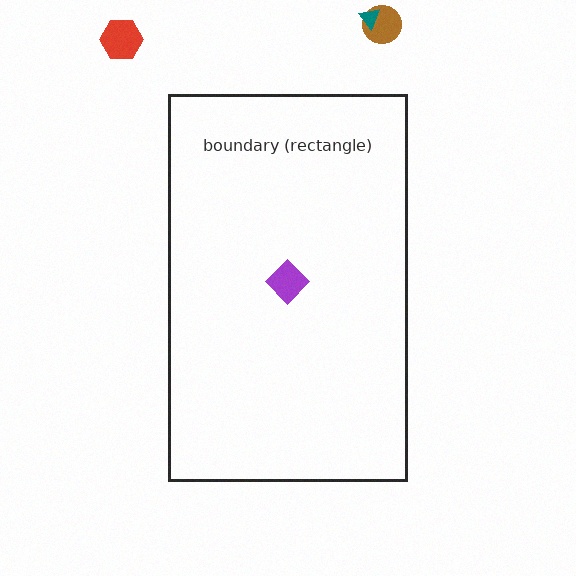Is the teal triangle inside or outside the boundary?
Outside.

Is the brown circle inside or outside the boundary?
Outside.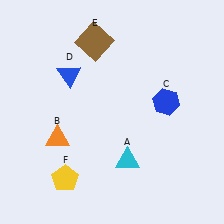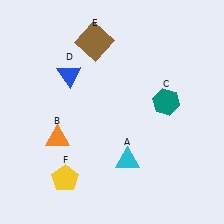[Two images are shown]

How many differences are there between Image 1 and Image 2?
There is 1 difference between the two images.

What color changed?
The hexagon (C) changed from blue in Image 1 to teal in Image 2.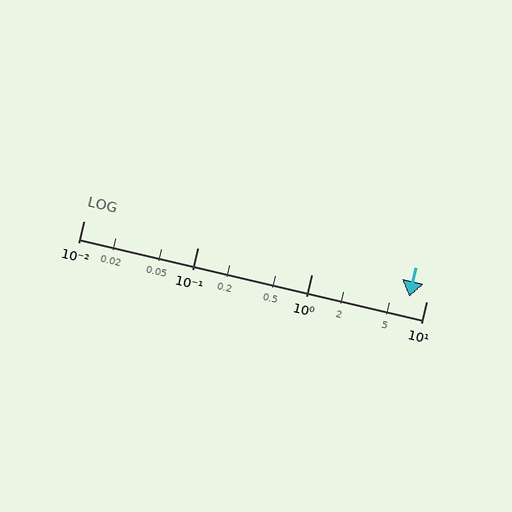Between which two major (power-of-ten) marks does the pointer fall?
The pointer is between 1 and 10.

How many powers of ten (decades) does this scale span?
The scale spans 3 decades, from 0.01 to 10.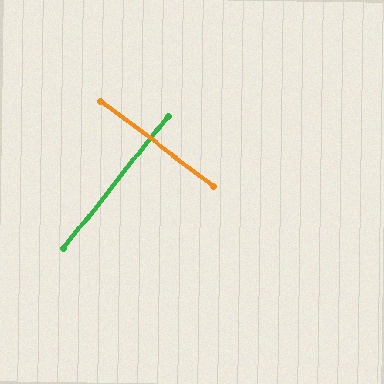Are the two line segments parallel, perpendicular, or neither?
Perpendicular — they meet at approximately 89°.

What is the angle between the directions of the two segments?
Approximately 89 degrees.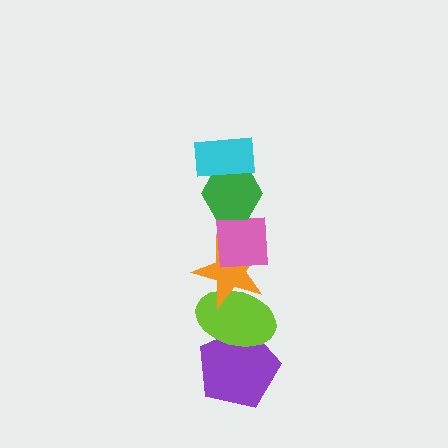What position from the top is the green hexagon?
The green hexagon is 2nd from the top.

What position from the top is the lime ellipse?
The lime ellipse is 5th from the top.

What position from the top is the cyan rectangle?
The cyan rectangle is 1st from the top.